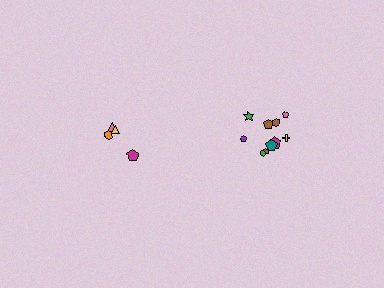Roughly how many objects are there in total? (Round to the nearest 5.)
Roughly 15 objects in total.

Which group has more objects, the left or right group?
The right group.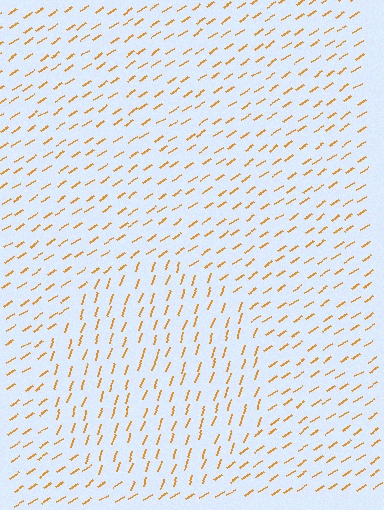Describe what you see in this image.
The image is filled with small orange line segments. A circle region in the image has lines oriented differently from the surrounding lines, creating a visible texture boundary.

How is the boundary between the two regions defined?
The boundary is defined purely by a change in line orientation (approximately 39 degrees difference). All lines are the same color and thickness.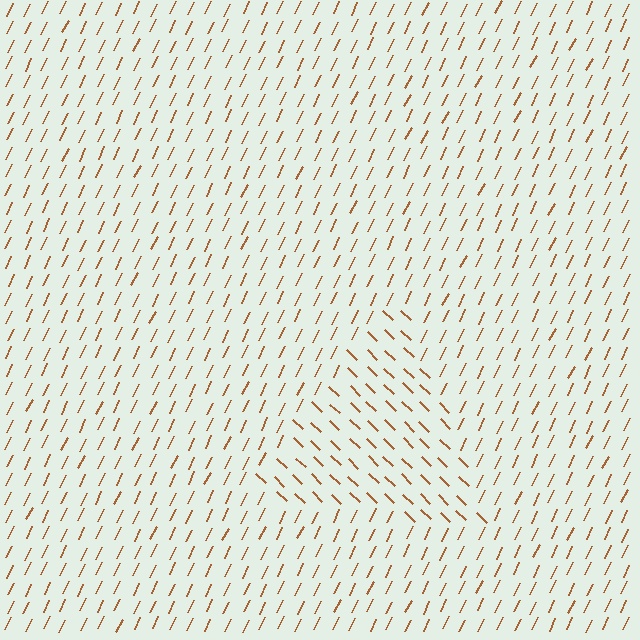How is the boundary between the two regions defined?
The boundary is defined purely by a change in line orientation (approximately 72 degrees difference). All lines are the same color and thickness.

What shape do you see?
I see a triangle.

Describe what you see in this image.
The image is filled with small brown line segments. A triangle region in the image has lines oriented differently from the surrounding lines, creating a visible texture boundary.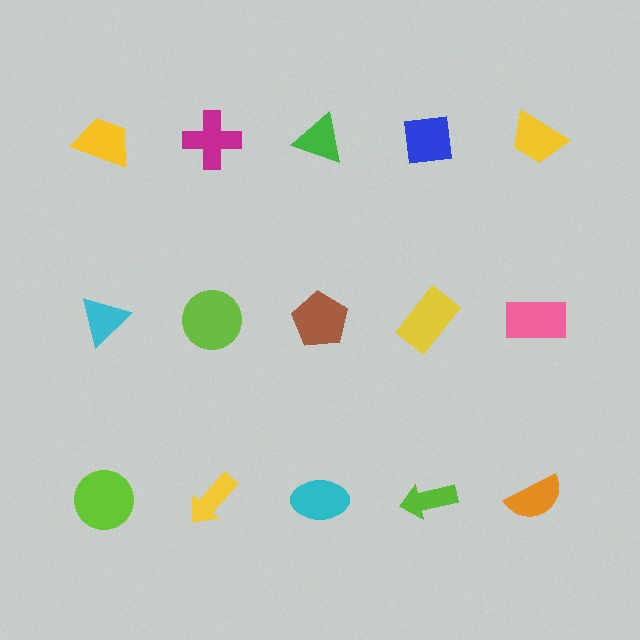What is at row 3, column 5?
An orange semicircle.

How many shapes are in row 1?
5 shapes.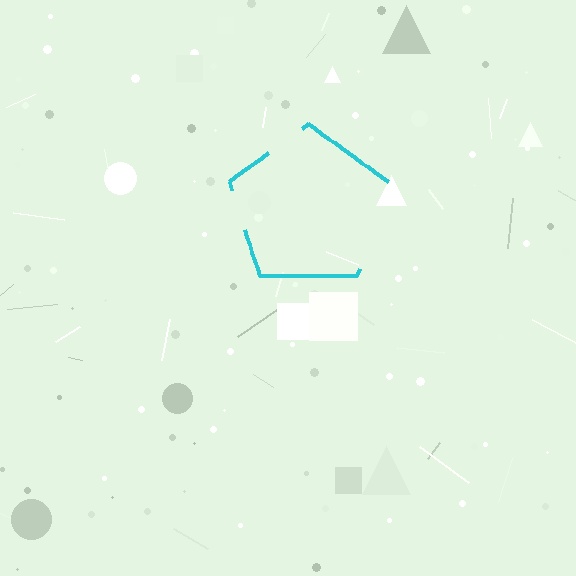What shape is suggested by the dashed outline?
The dashed outline suggests a pentagon.